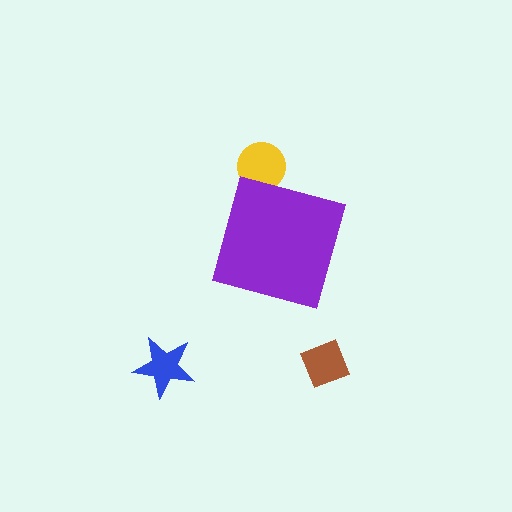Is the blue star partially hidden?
No, the blue star is fully visible.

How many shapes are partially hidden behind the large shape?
1 shape is partially hidden.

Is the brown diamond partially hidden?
No, the brown diamond is fully visible.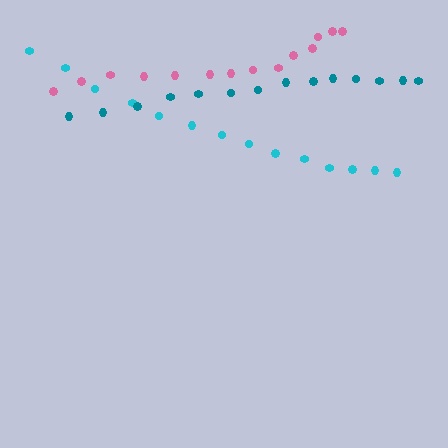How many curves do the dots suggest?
There are 3 distinct paths.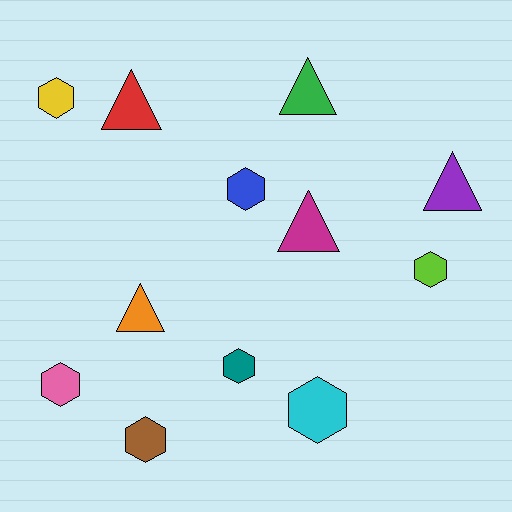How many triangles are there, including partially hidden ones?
There are 5 triangles.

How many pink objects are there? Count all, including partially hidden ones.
There is 1 pink object.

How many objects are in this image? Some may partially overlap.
There are 12 objects.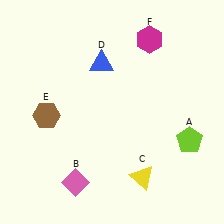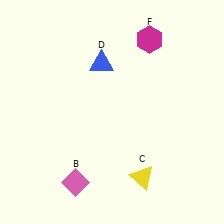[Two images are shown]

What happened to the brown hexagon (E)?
The brown hexagon (E) was removed in Image 2. It was in the bottom-left area of Image 1.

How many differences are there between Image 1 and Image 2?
There are 2 differences between the two images.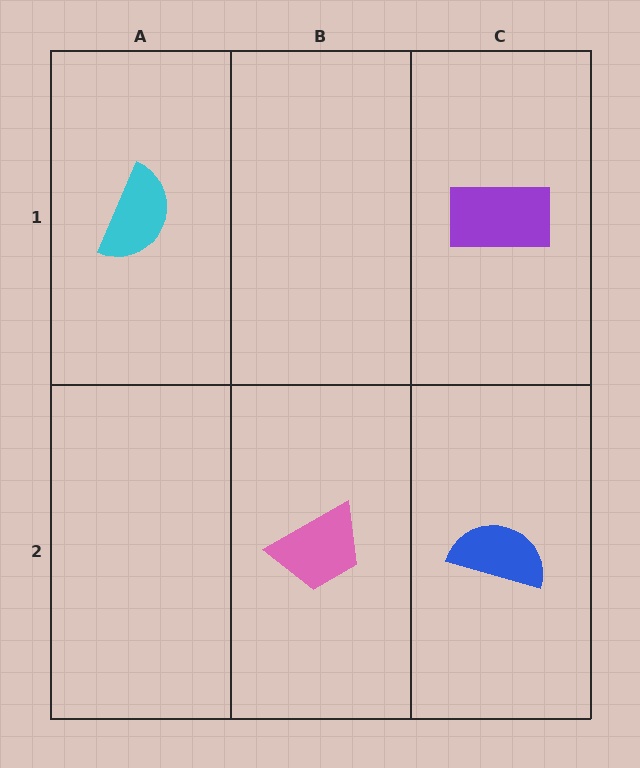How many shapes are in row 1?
2 shapes.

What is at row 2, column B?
A pink trapezoid.